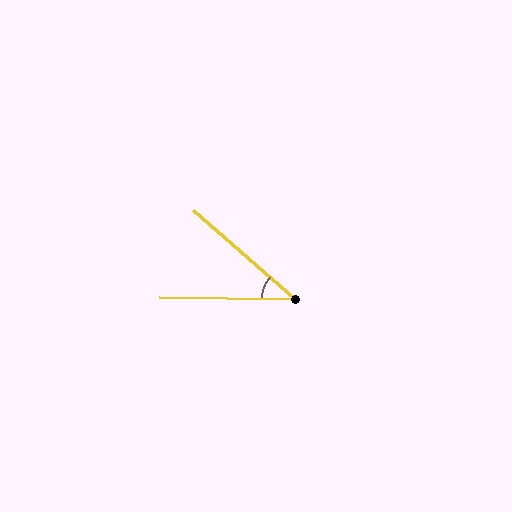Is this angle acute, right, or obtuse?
It is acute.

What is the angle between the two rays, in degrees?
Approximately 40 degrees.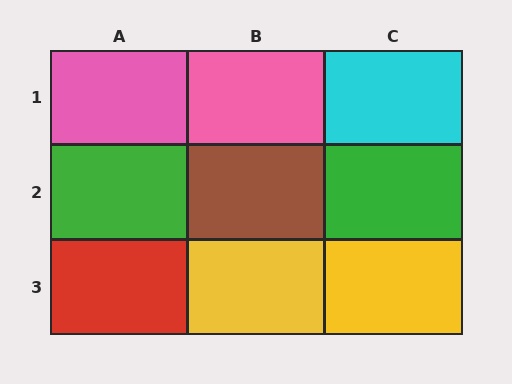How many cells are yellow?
2 cells are yellow.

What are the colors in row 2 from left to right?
Green, brown, green.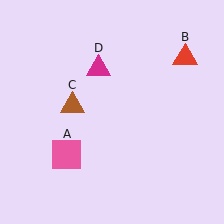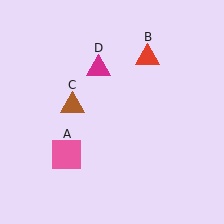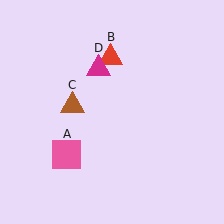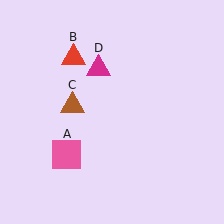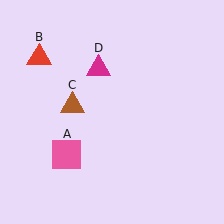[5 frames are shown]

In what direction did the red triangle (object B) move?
The red triangle (object B) moved left.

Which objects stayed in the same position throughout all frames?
Pink square (object A) and brown triangle (object C) and magenta triangle (object D) remained stationary.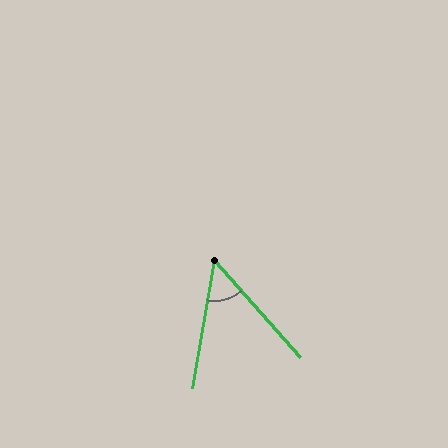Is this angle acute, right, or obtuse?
It is acute.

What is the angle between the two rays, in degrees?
Approximately 51 degrees.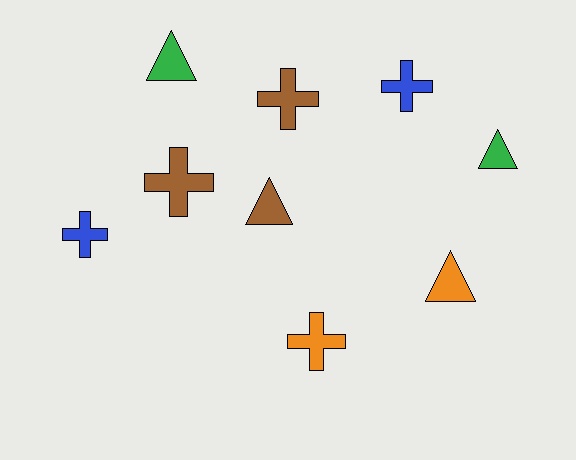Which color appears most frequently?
Brown, with 3 objects.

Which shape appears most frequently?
Cross, with 5 objects.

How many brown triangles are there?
There is 1 brown triangle.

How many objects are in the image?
There are 9 objects.